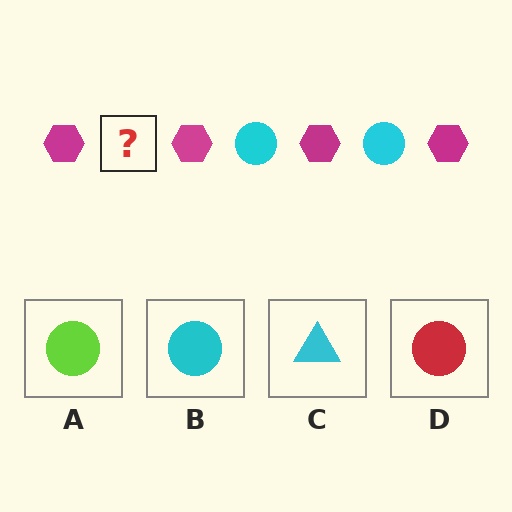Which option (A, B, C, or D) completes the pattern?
B.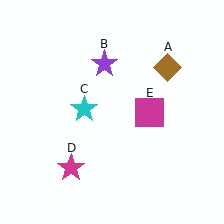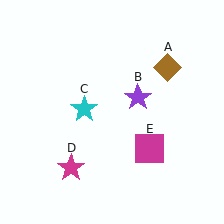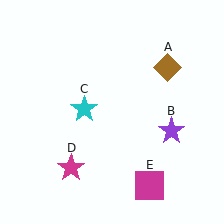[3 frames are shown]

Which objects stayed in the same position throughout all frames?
Brown diamond (object A) and cyan star (object C) and magenta star (object D) remained stationary.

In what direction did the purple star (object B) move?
The purple star (object B) moved down and to the right.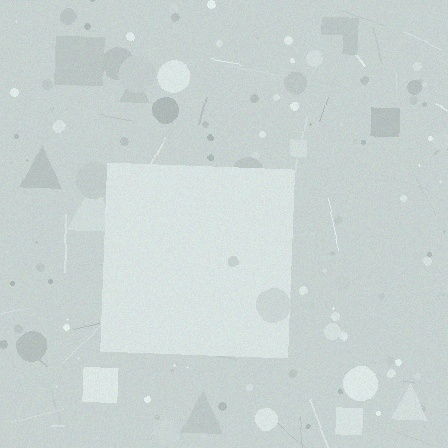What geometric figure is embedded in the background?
A square is embedded in the background.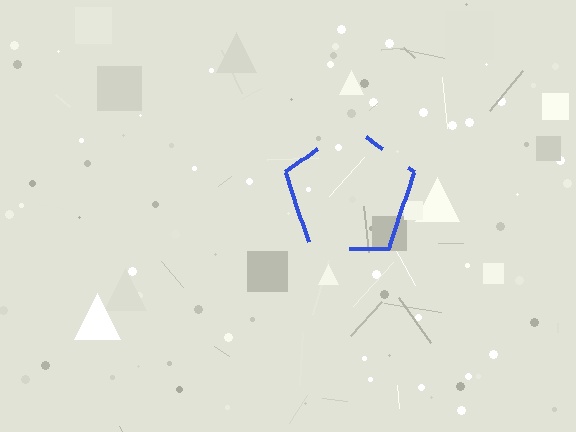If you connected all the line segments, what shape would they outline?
They would outline a pentagon.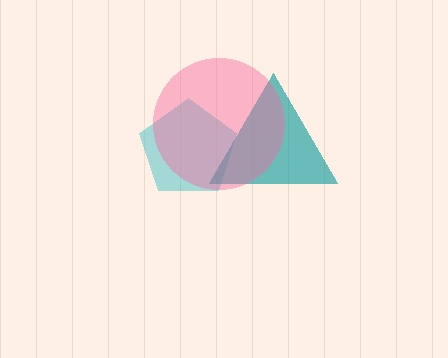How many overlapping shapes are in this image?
There are 3 overlapping shapes in the image.